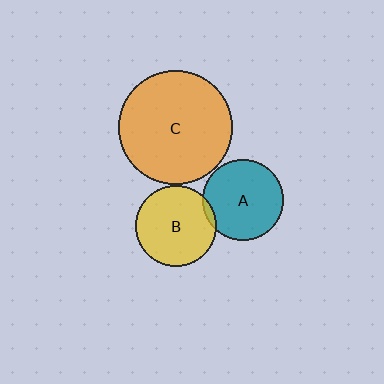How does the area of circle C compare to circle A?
Approximately 2.0 times.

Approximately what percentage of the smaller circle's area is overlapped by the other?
Approximately 5%.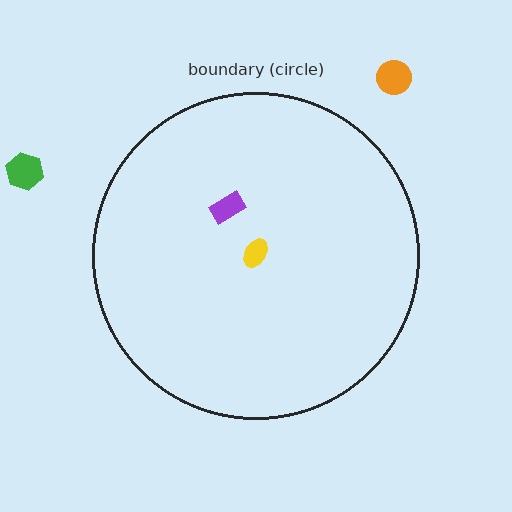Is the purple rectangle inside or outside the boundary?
Inside.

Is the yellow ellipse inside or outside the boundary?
Inside.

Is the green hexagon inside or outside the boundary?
Outside.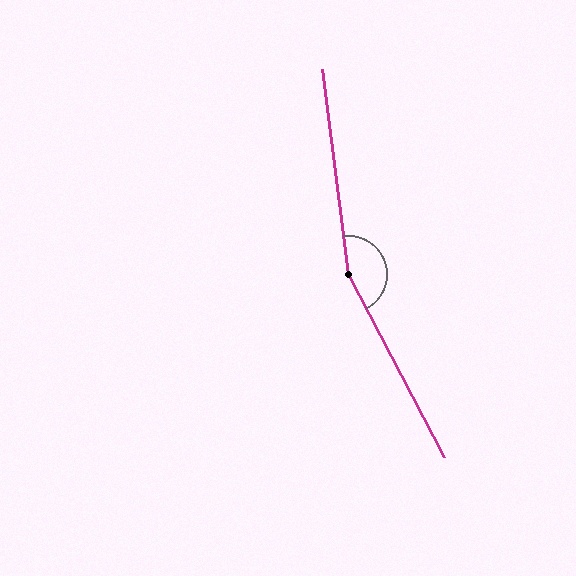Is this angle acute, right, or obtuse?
It is obtuse.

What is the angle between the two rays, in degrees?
Approximately 160 degrees.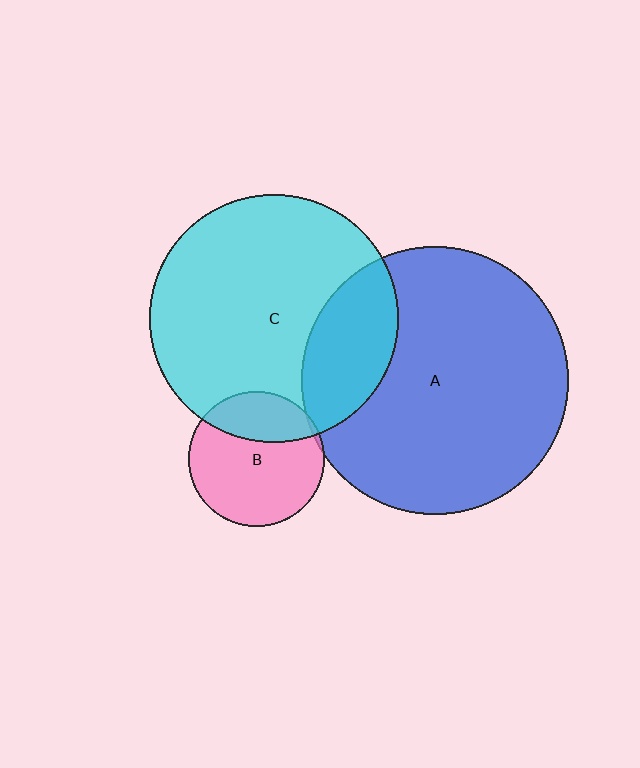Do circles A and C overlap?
Yes.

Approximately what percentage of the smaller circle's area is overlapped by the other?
Approximately 25%.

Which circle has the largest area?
Circle A (blue).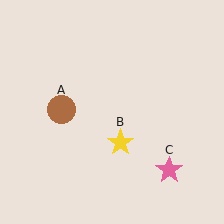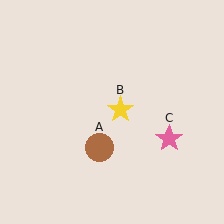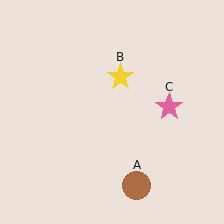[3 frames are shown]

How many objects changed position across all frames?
3 objects changed position: brown circle (object A), yellow star (object B), pink star (object C).